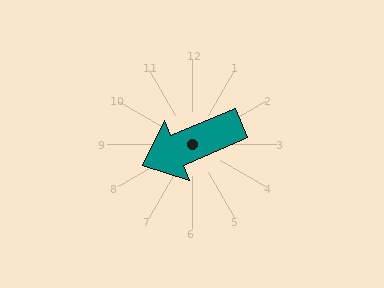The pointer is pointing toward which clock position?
Roughly 8 o'clock.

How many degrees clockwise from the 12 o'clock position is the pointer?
Approximately 247 degrees.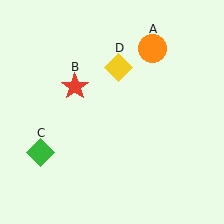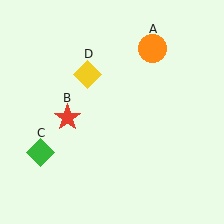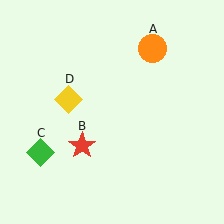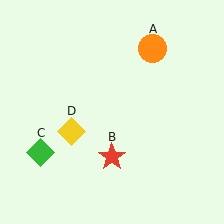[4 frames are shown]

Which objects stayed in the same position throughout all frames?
Orange circle (object A) and green diamond (object C) remained stationary.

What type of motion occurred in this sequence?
The red star (object B), yellow diamond (object D) rotated counterclockwise around the center of the scene.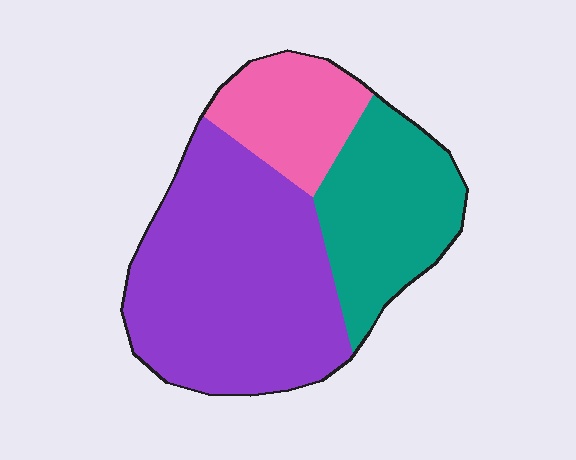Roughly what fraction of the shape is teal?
Teal takes up about one quarter (1/4) of the shape.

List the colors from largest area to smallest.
From largest to smallest: purple, teal, pink.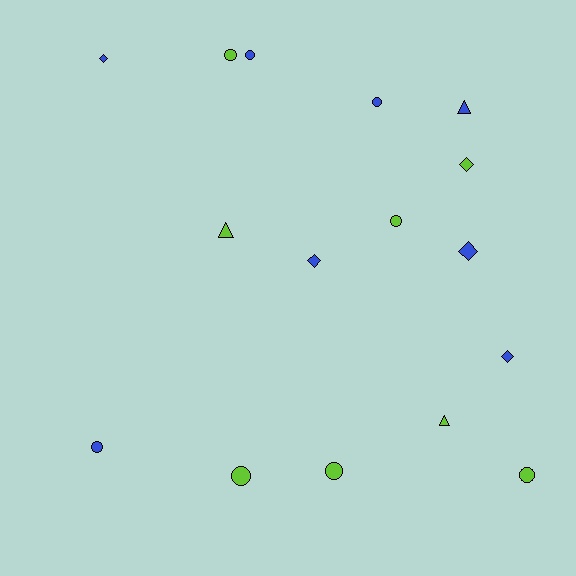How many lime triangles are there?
There are 2 lime triangles.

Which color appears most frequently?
Blue, with 8 objects.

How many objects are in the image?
There are 16 objects.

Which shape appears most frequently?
Circle, with 8 objects.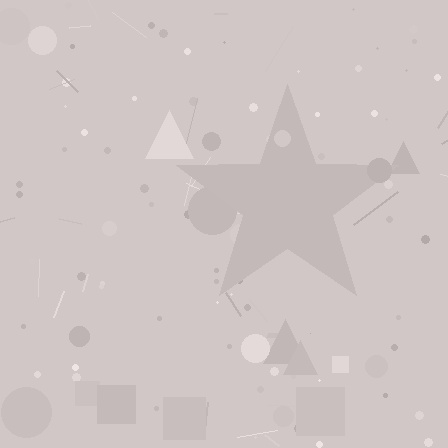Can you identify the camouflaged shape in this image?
The camouflaged shape is a star.